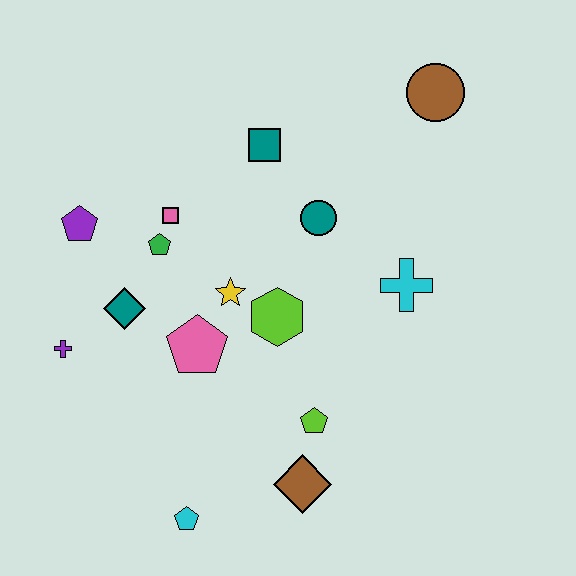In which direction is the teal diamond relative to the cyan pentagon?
The teal diamond is above the cyan pentagon.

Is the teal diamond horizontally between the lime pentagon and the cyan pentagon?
No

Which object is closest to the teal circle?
The teal square is closest to the teal circle.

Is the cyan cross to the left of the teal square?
No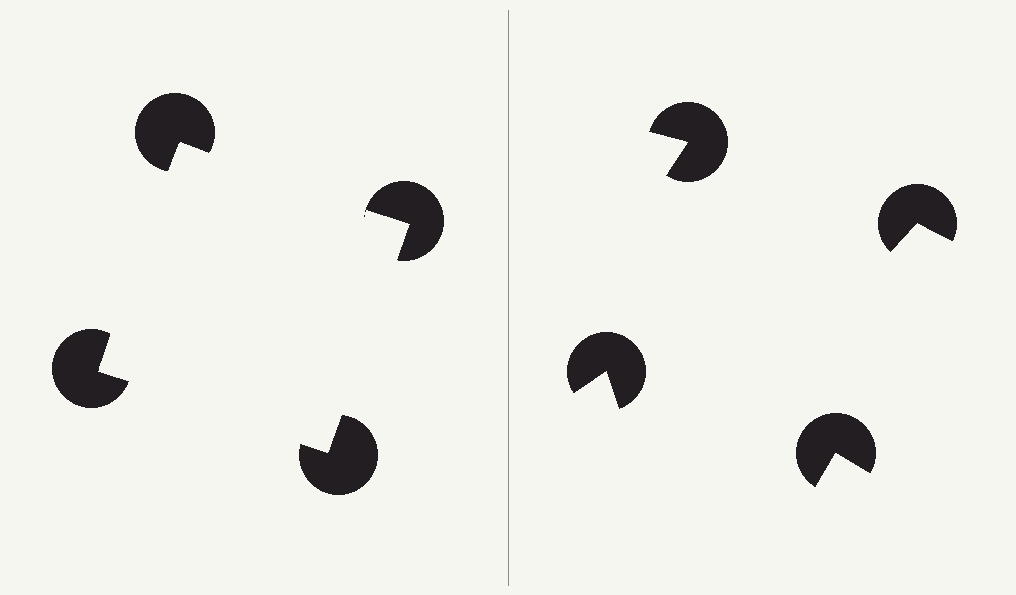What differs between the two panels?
The pac-man discs are positioned identically on both sides; only the wedge orientations differ. On the left they align to a square; on the right they are misaligned.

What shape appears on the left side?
An illusory square.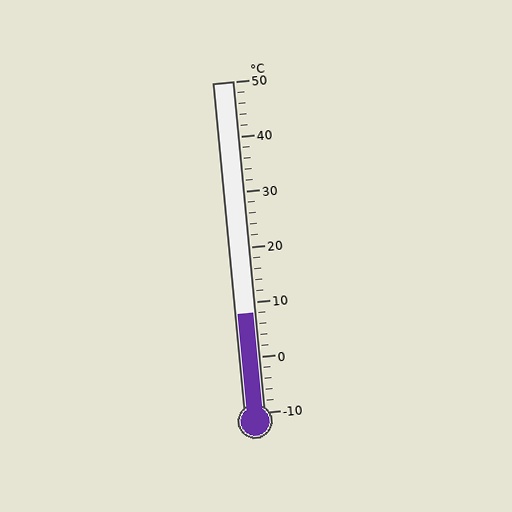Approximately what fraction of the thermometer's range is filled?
The thermometer is filled to approximately 30% of its range.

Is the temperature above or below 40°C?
The temperature is below 40°C.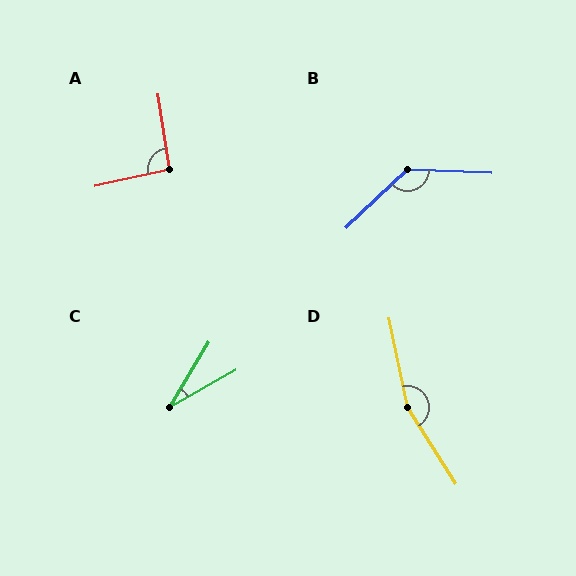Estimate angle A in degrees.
Approximately 93 degrees.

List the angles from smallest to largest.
C (29°), A (93°), B (134°), D (159°).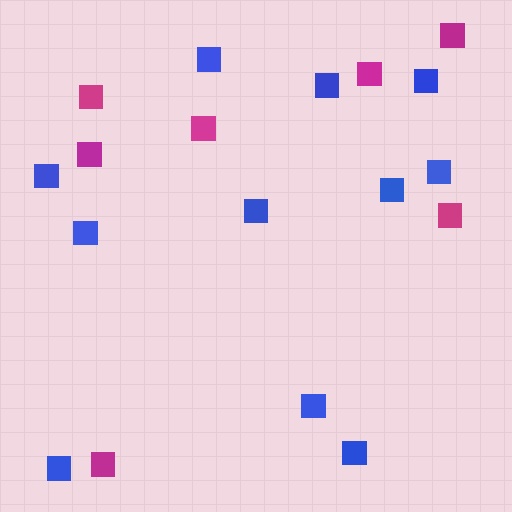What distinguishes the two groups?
There are 2 groups: one group of magenta squares (7) and one group of blue squares (11).